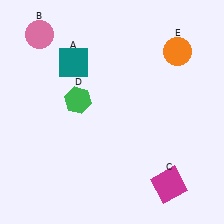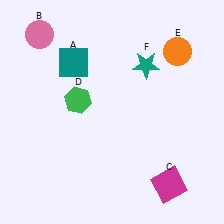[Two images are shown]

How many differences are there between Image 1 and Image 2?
There is 1 difference between the two images.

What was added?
A teal star (F) was added in Image 2.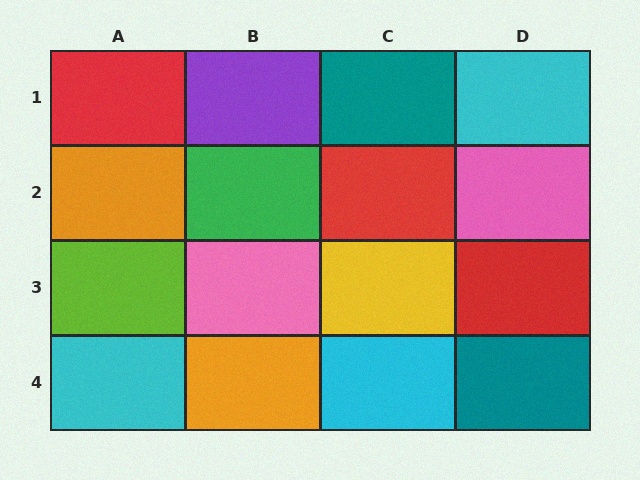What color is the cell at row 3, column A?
Lime.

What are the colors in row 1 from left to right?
Red, purple, teal, cyan.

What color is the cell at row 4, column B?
Orange.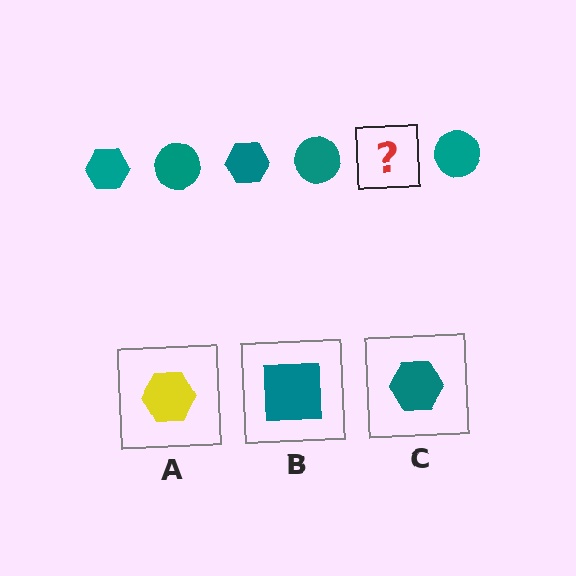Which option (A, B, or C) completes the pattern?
C.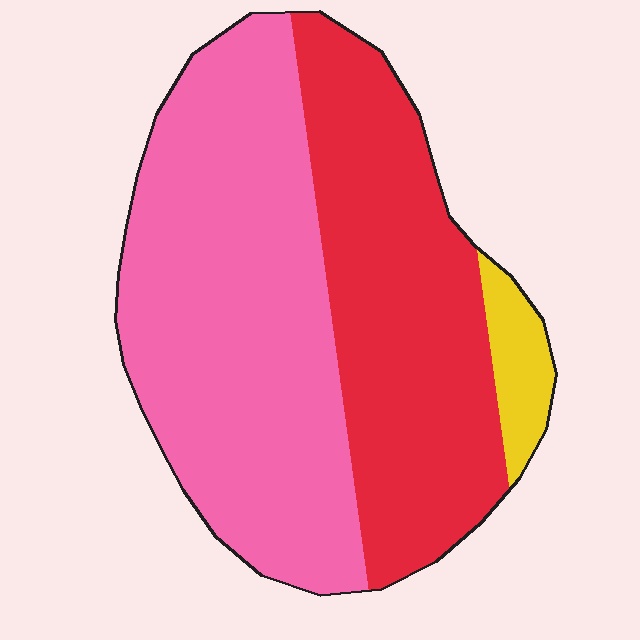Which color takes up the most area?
Pink, at roughly 55%.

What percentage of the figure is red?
Red covers 40% of the figure.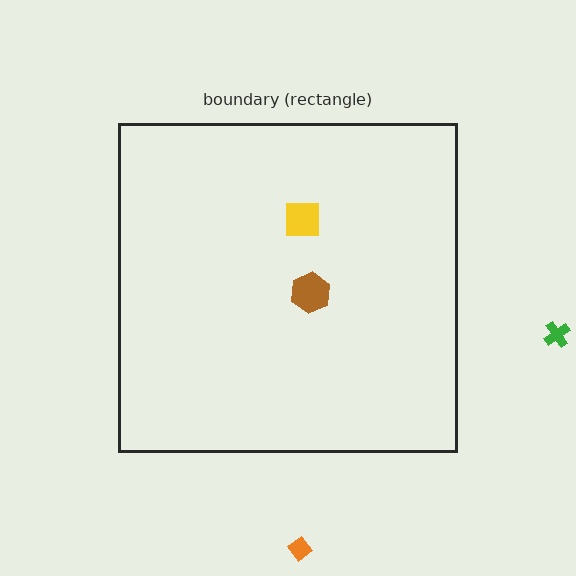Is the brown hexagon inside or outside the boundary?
Inside.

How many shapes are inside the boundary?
2 inside, 2 outside.